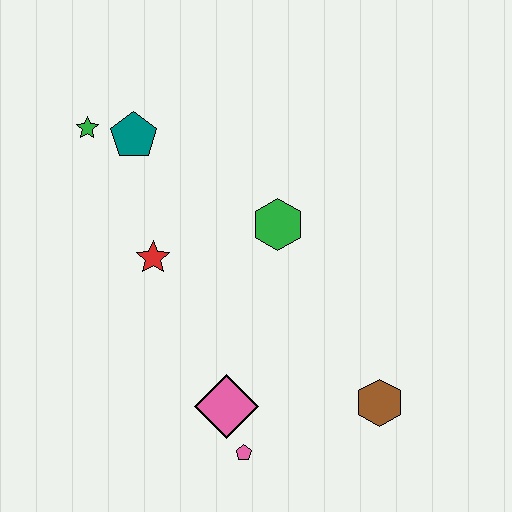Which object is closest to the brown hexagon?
The pink pentagon is closest to the brown hexagon.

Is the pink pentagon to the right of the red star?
Yes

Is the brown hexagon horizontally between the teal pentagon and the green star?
No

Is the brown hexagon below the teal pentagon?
Yes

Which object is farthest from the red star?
The brown hexagon is farthest from the red star.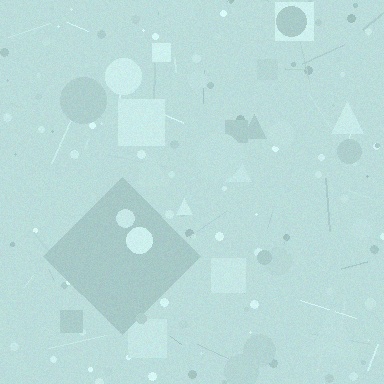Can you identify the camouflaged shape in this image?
The camouflaged shape is a diamond.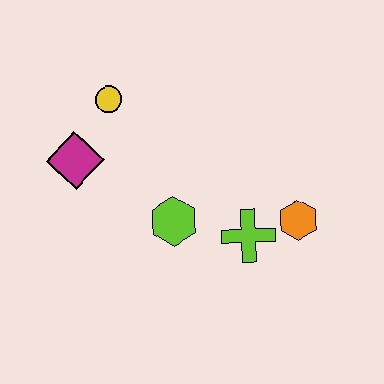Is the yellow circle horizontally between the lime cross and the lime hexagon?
No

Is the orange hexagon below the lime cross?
No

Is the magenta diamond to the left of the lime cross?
Yes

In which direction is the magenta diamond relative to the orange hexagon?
The magenta diamond is to the left of the orange hexagon.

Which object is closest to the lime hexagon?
The lime cross is closest to the lime hexagon.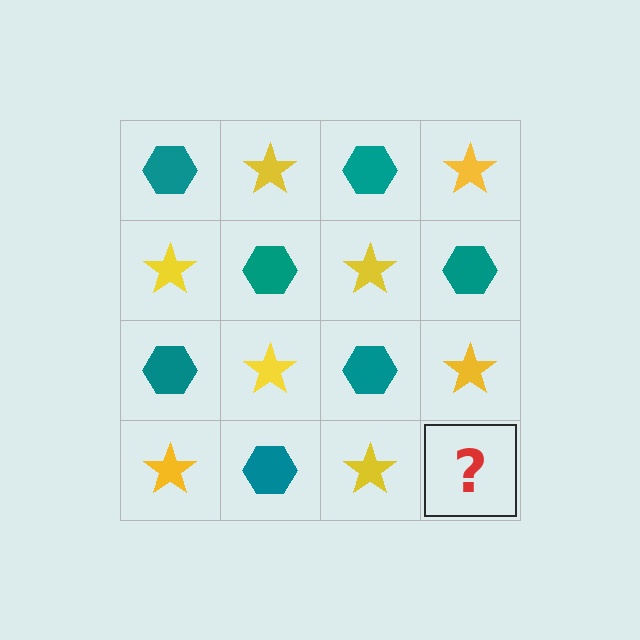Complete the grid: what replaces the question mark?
The question mark should be replaced with a teal hexagon.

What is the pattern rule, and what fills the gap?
The rule is that it alternates teal hexagon and yellow star in a checkerboard pattern. The gap should be filled with a teal hexagon.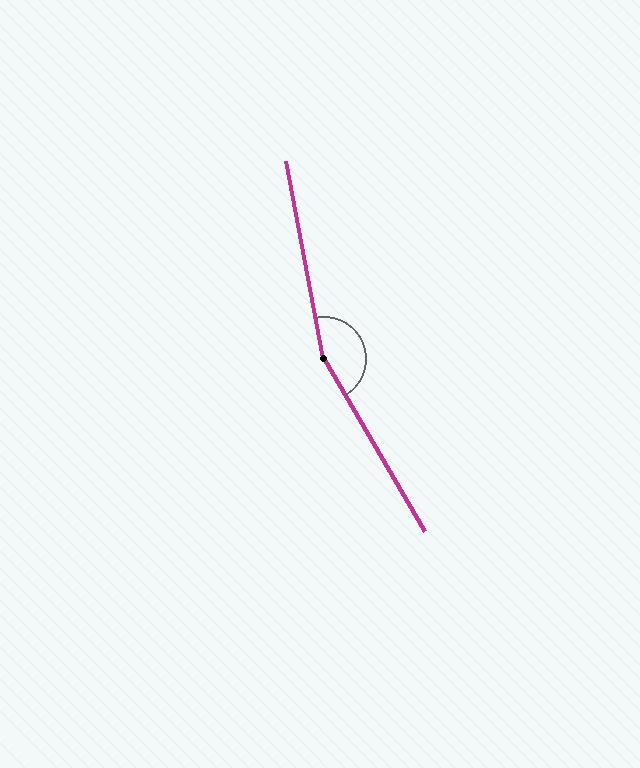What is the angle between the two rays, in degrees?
Approximately 160 degrees.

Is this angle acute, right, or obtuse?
It is obtuse.